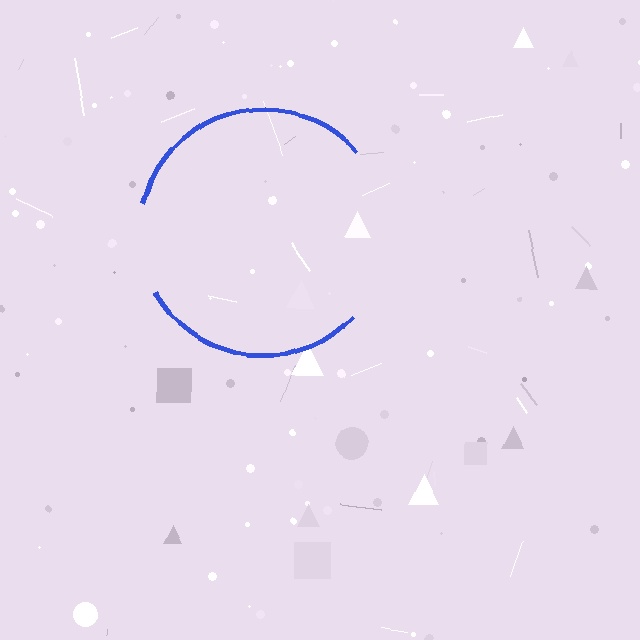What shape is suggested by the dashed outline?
The dashed outline suggests a circle.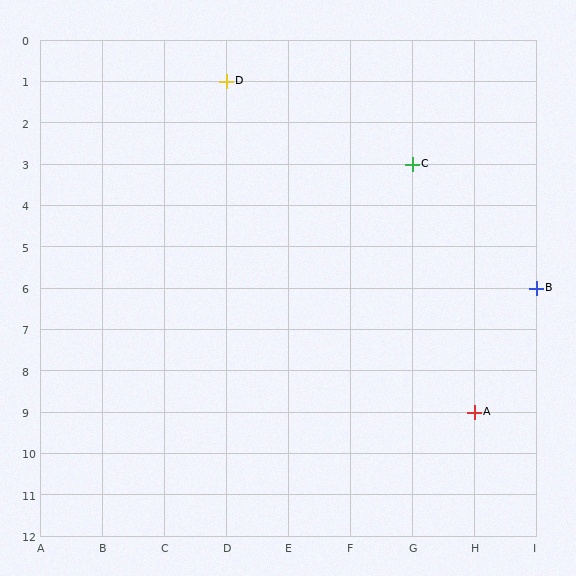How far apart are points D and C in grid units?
Points D and C are 3 columns and 2 rows apart (about 3.6 grid units diagonally).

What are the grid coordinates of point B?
Point B is at grid coordinates (I, 6).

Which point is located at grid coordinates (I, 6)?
Point B is at (I, 6).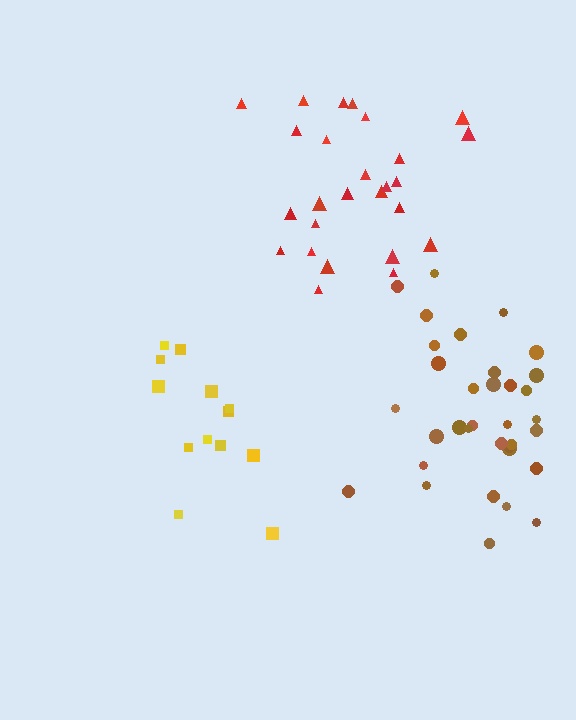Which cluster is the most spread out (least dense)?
Yellow.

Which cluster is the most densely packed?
Brown.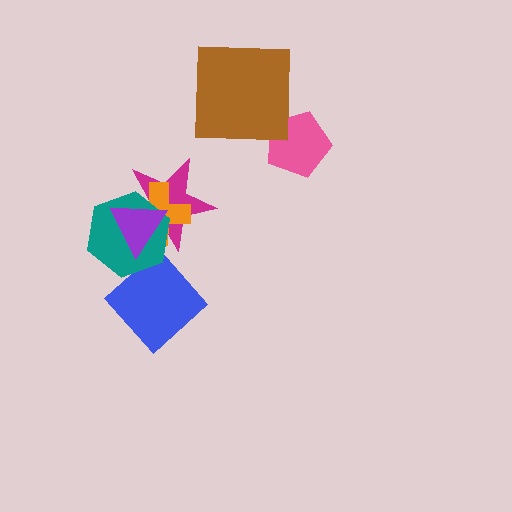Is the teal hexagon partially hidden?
Yes, it is partially covered by another shape.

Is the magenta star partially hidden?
Yes, it is partially covered by another shape.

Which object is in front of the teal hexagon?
The purple triangle is in front of the teal hexagon.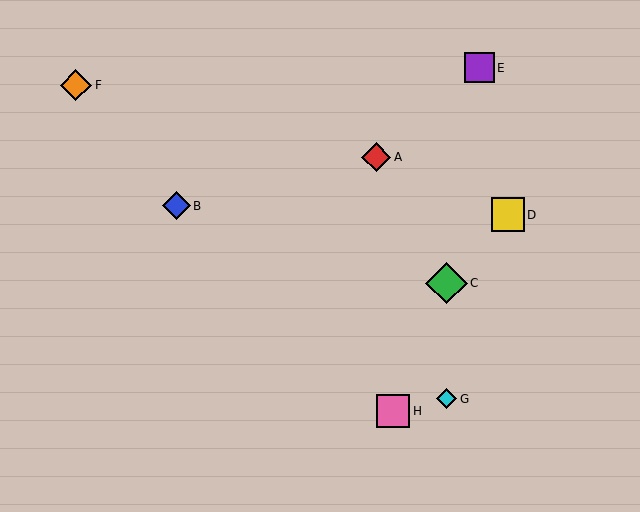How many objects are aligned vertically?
2 objects (C, G) are aligned vertically.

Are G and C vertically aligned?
Yes, both are at x≈447.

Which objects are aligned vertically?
Objects C, G are aligned vertically.